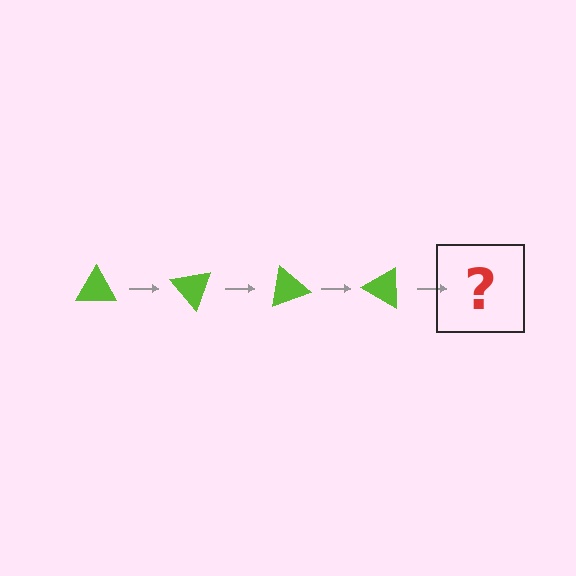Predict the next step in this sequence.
The next step is a lime triangle rotated 200 degrees.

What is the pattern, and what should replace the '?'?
The pattern is that the triangle rotates 50 degrees each step. The '?' should be a lime triangle rotated 200 degrees.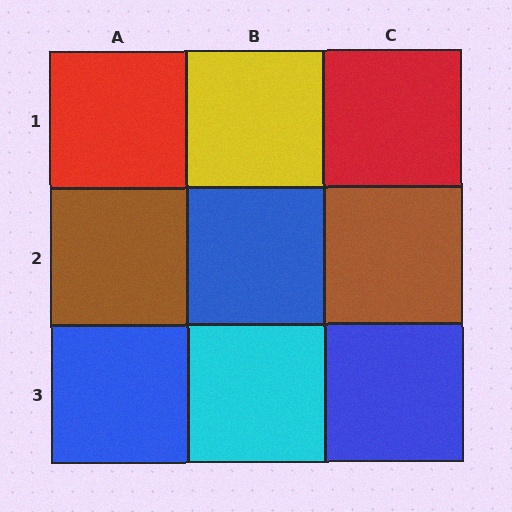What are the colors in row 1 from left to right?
Red, yellow, red.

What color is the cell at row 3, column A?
Blue.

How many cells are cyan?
1 cell is cyan.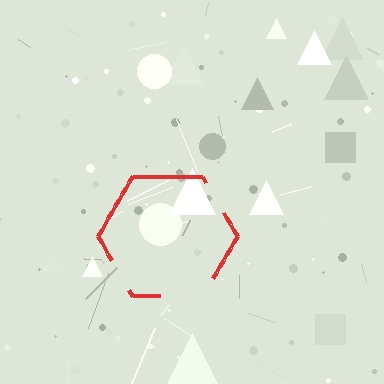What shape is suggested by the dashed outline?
The dashed outline suggests a hexagon.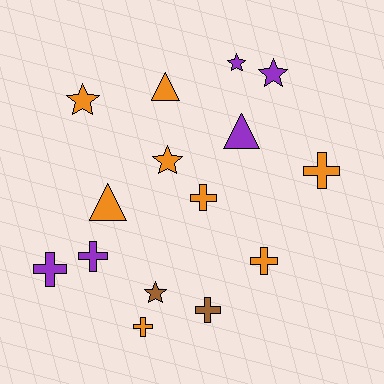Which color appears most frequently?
Orange, with 8 objects.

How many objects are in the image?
There are 15 objects.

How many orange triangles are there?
There are 2 orange triangles.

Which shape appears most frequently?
Cross, with 7 objects.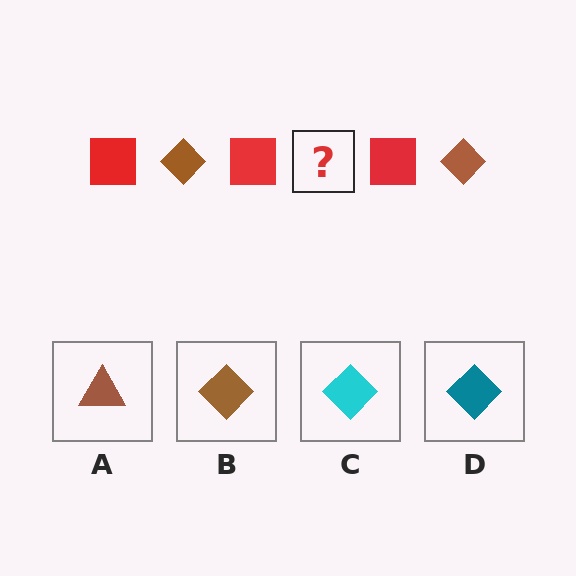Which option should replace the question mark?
Option B.